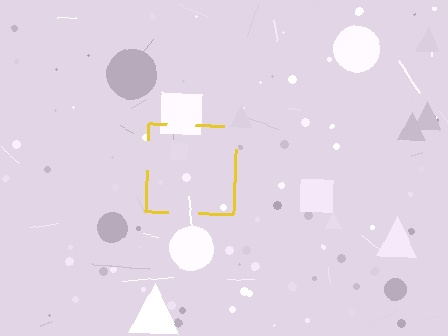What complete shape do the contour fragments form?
The contour fragments form a square.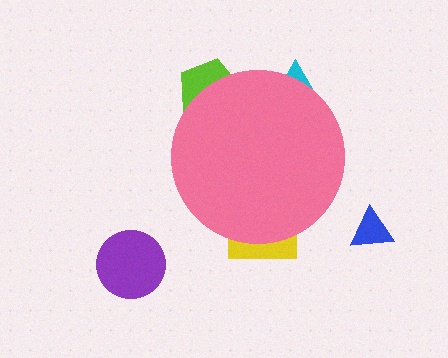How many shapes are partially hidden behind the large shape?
3 shapes are partially hidden.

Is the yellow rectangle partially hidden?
Yes, the yellow rectangle is partially hidden behind the pink circle.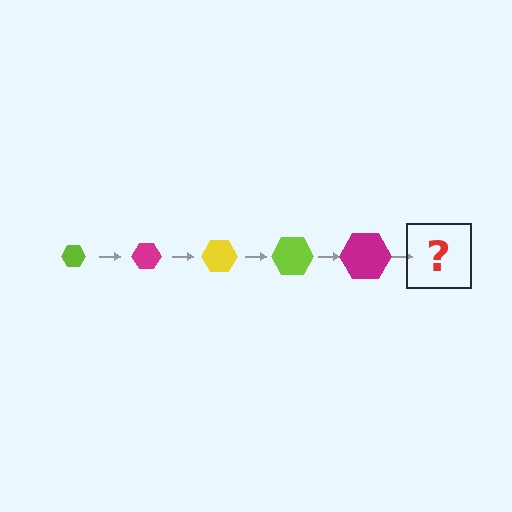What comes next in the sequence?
The next element should be a yellow hexagon, larger than the previous one.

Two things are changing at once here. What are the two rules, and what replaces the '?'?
The two rules are that the hexagon grows larger each step and the color cycles through lime, magenta, and yellow. The '?' should be a yellow hexagon, larger than the previous one.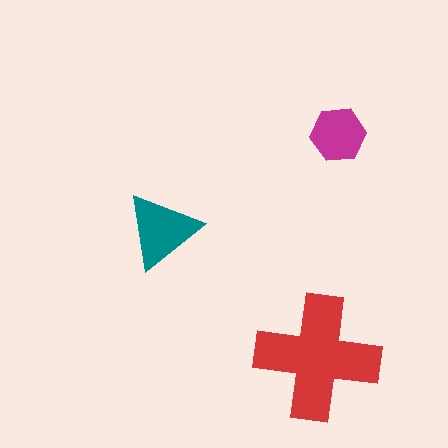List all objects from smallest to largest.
The magenta hexagon, the teal triangle, the red cross.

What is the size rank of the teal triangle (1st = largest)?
2nd.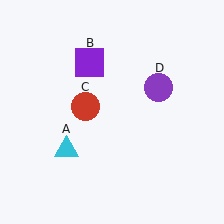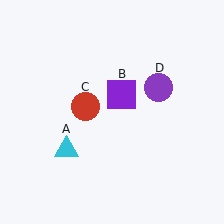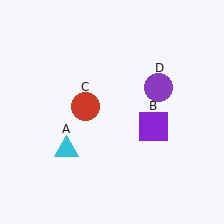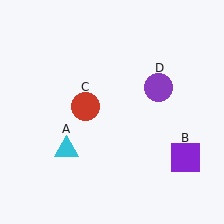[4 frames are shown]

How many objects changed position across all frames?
1 object changed position: purple square (object B).